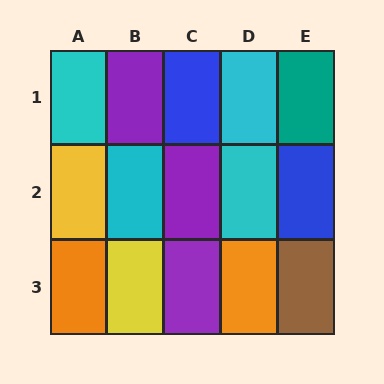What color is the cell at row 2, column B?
Cyan.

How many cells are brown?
1 cell is brown.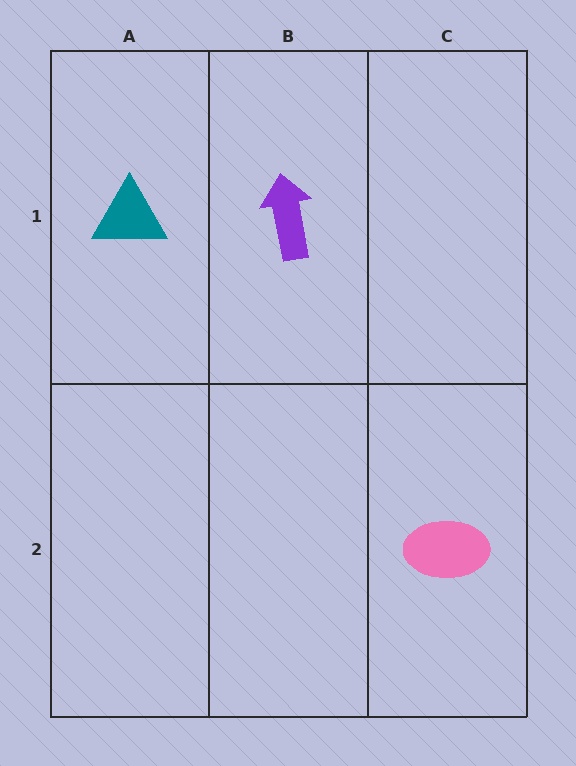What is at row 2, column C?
A pink ellipse.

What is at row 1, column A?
A teal triangle.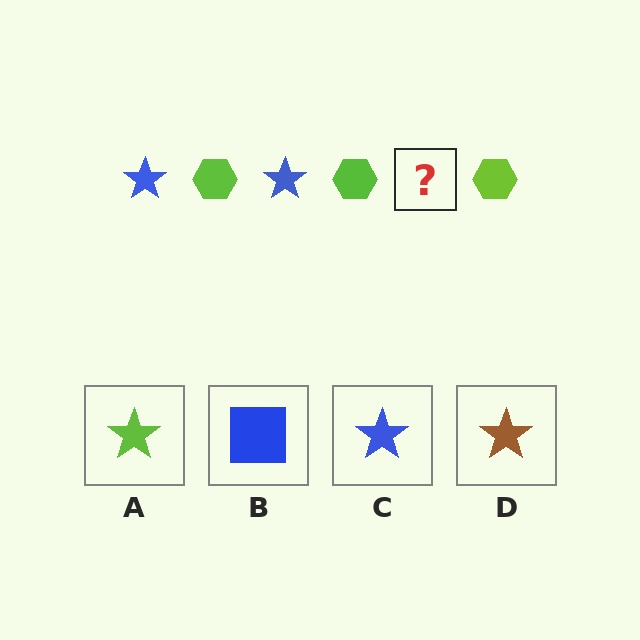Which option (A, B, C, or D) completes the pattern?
C.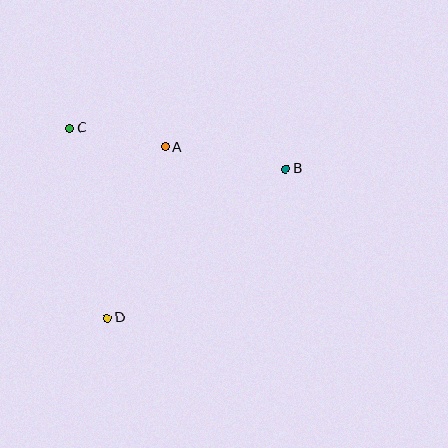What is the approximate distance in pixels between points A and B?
The distance between A and B is approximately 122 pixels.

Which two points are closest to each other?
Points A and C are closest to each other.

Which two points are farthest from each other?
Points B and D are farthest from each other.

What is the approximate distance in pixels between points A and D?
The distance between A and D is approximately 180 pixels.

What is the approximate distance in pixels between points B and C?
The distance between B and C is approximately 220 pixels.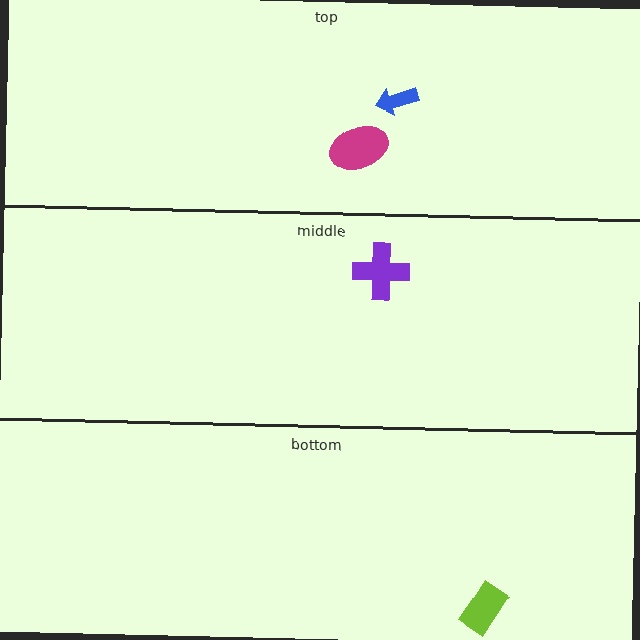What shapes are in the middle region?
The purple cross.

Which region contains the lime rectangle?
The bottom region.